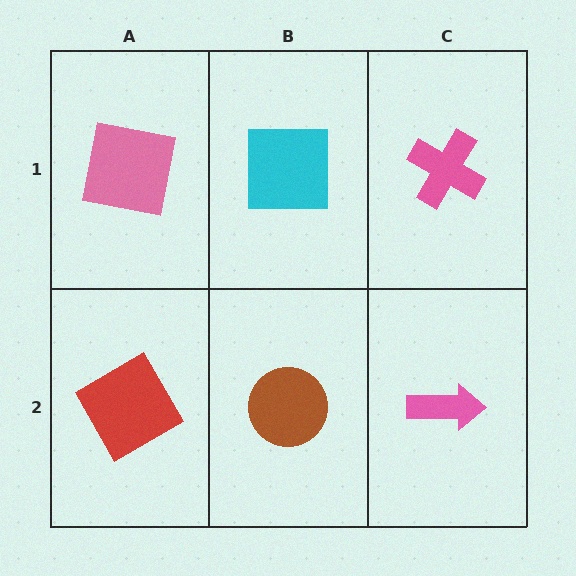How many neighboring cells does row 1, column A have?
2.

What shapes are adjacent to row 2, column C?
A pink cross (row 1, column C), a brown circle (row 2, column B).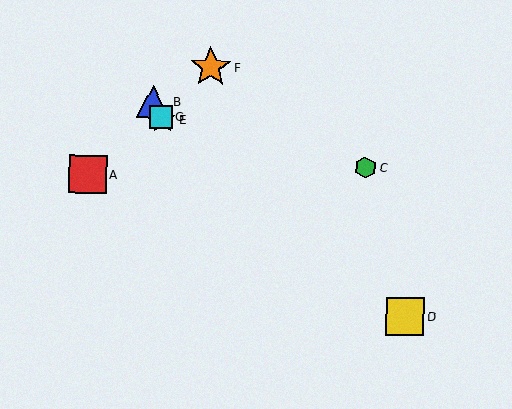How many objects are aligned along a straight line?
3 objects (B, E, G) are aligned along a straight line.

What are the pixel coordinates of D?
Object D is at (405, 317).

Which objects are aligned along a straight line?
Objects B, E, G are aligned along a straight line.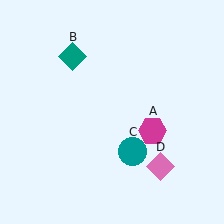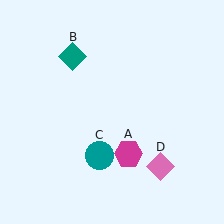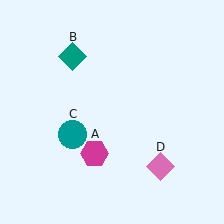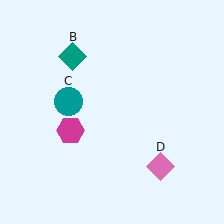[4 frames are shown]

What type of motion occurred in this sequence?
The magenta hexagon (object A), teal circle (object C) rotated clockwise around the center of the scene.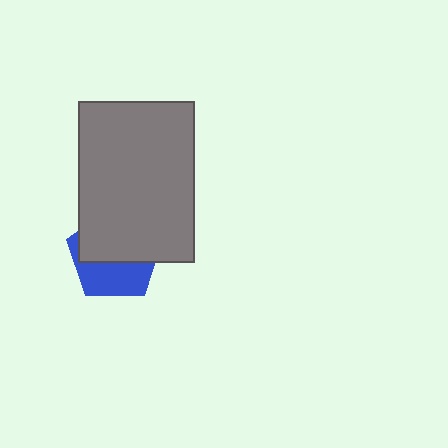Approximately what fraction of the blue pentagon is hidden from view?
Roughly 59% of the blue pentagon is hidden behind the gray rectangle.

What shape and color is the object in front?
The object in front is a gray rectangle.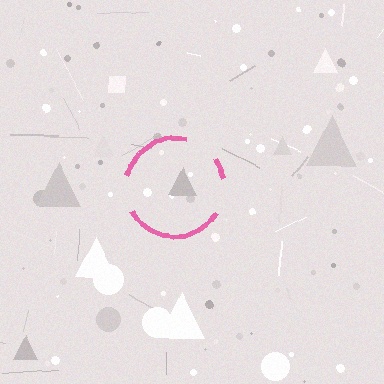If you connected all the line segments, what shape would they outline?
They would outline a circle.